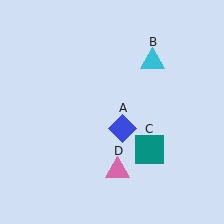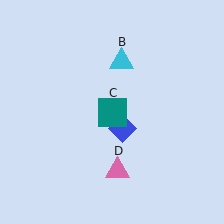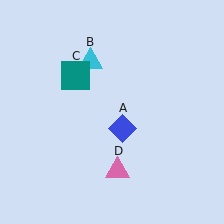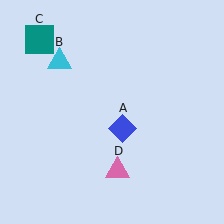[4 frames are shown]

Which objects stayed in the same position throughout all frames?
Blue diamond (object A) and pink triangle (object D) remained stationary.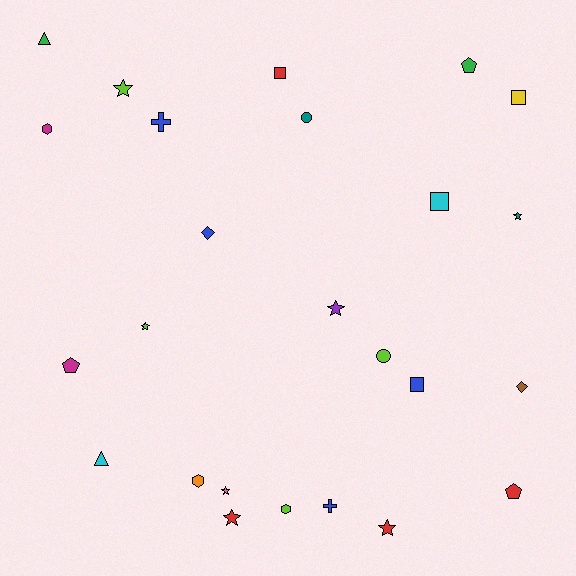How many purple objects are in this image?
There is 1 purple object.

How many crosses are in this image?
There are 2 crosses.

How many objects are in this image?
There are 25 objects.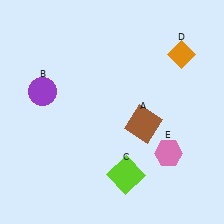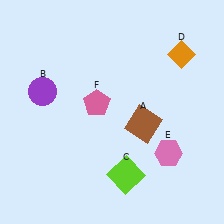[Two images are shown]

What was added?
A pink pentagon (F) was added in Image 2.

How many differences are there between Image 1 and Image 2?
There is 1 difference between the two images.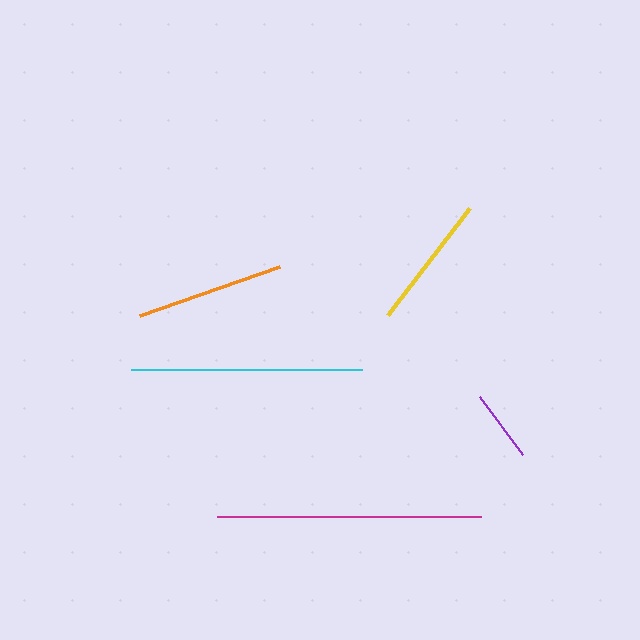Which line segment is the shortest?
The purple line is the shortest at approximately 72 pixels.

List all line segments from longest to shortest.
From longest to shortest: magenta, cyan, orange, yellow, purple.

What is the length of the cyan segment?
The cyan segment is approximately 231 pixels long.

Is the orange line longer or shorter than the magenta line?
The magenta line is longer than the orange line.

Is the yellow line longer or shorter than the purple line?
The yellow line is longer than the purple line.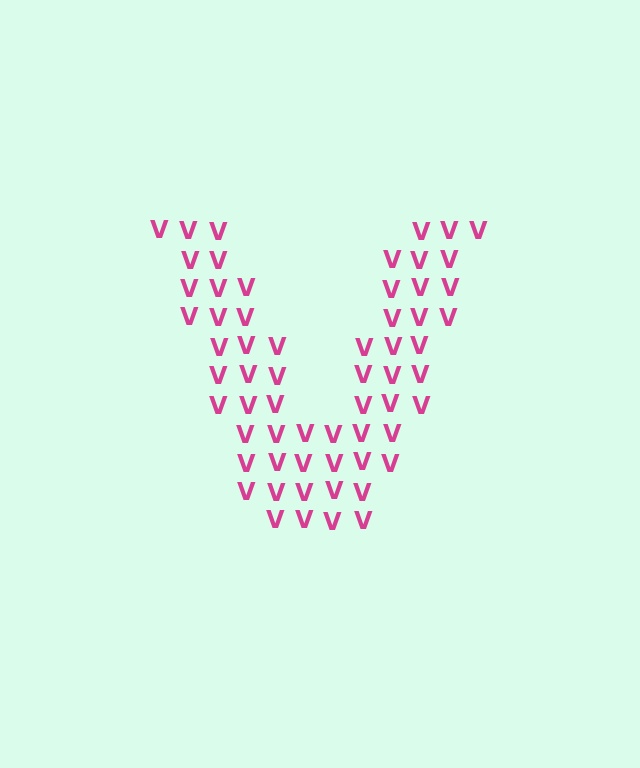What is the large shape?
The large shape is the letter V.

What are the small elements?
The small elements are letter V's.